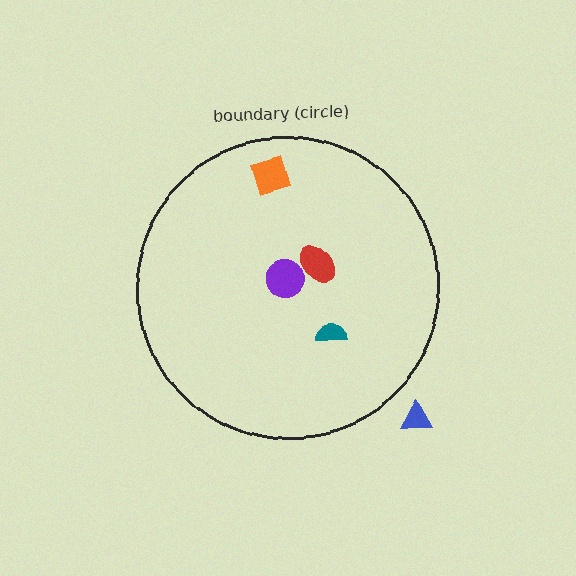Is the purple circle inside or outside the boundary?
Inside.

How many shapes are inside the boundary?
4 inside, 1 outside.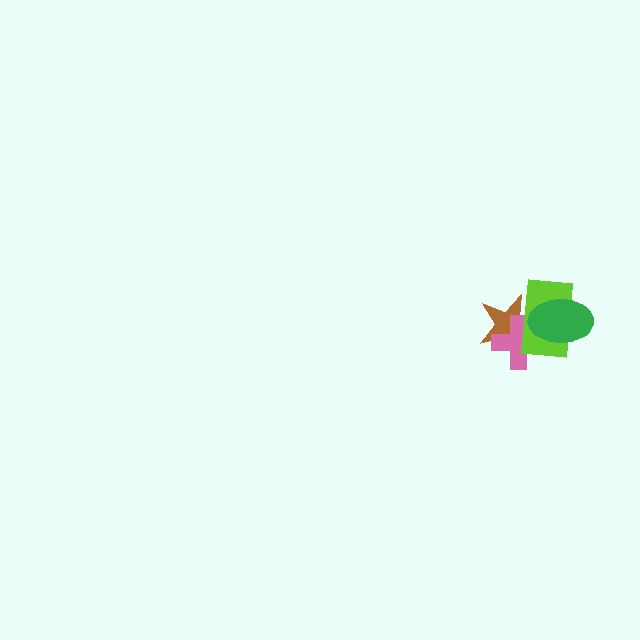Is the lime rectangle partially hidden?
Yes, it is partially covered by another shape.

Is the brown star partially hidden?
Yes, it is partially covered by another shape.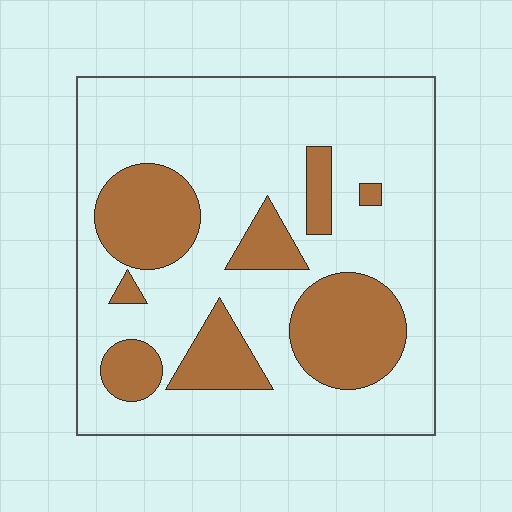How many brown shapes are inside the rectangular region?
8.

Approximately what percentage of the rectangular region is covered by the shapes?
Approximately 25%.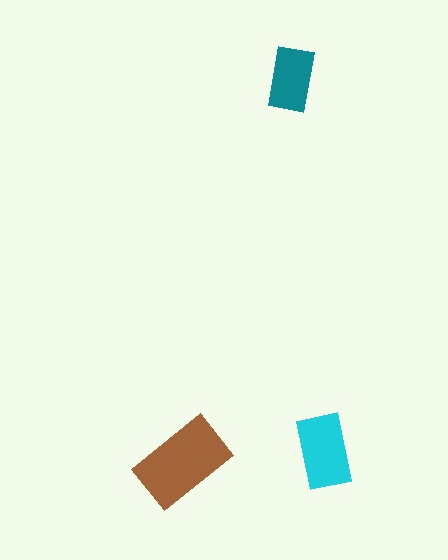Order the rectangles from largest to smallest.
the brown one, the cyan one, the teal one.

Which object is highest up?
The teal rectangle is topmost.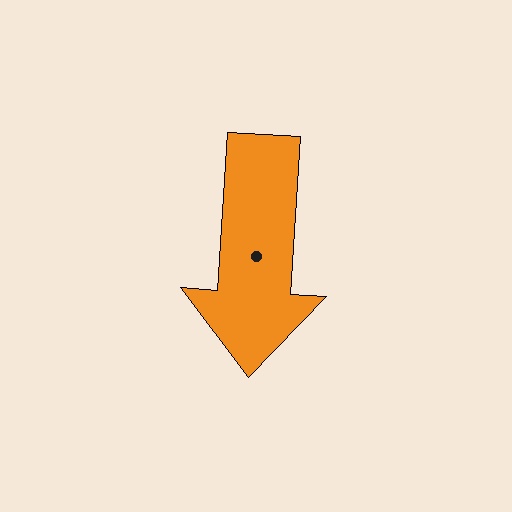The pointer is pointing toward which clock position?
Roughly 6 o'clock.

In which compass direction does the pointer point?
South.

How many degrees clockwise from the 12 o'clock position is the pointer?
Approximately 184 degrees.